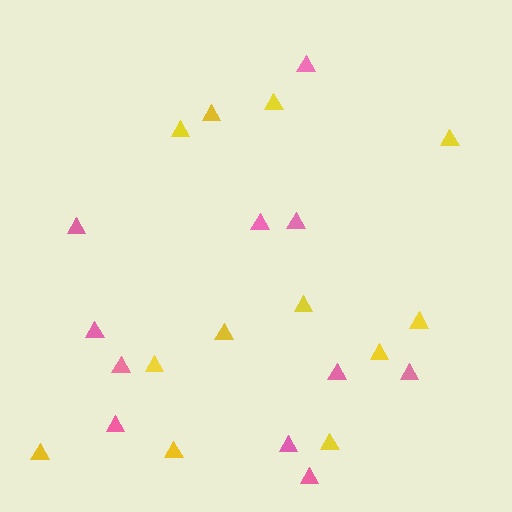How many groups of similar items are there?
There are 2 groups: one group of pink triangles (11) and one group of yellow triangles (12).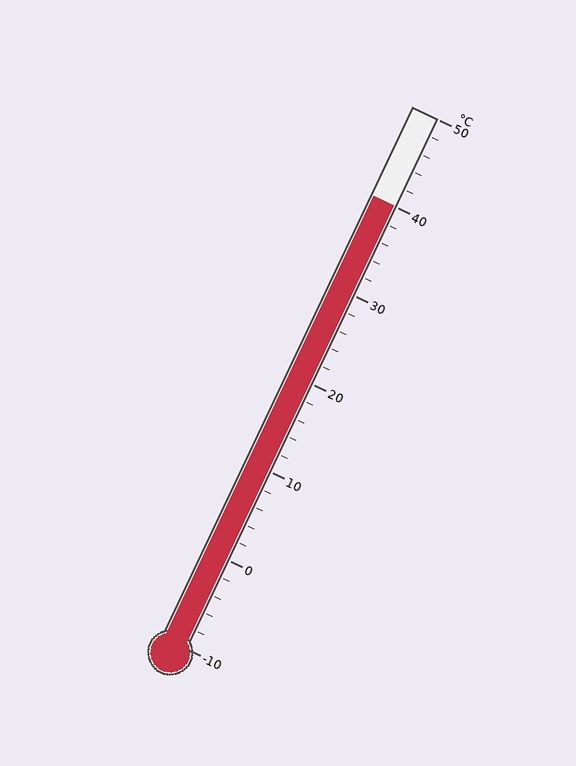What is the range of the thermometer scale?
The thermometer scale ranges from -10°C to 50°C.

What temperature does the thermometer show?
The thermometer shows approximately 40°C.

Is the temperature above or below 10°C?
The temperature is above 10°C.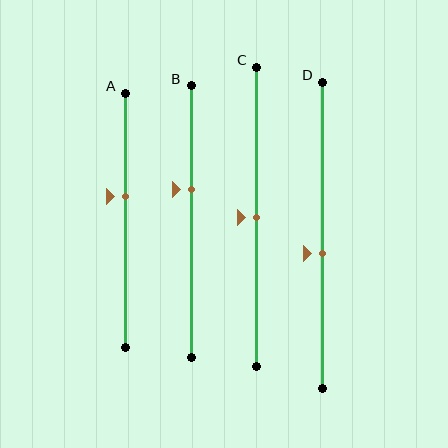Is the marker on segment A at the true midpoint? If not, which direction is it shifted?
No, the marker on segment A is shifted upward by about 9% of the segment length.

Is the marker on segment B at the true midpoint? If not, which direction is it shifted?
No, the marker on segment B is shifted upward by about 12% of the segment length.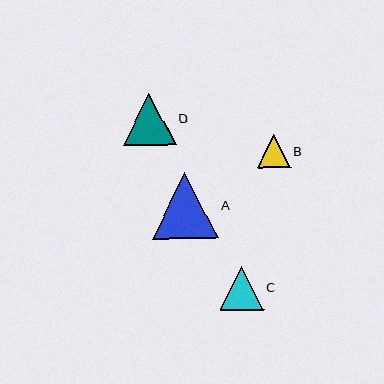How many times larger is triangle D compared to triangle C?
Triangle D is approximately 1.2 times the size of triangle C.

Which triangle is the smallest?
Triangle B is the smallest with a size of approximately 33 pixels.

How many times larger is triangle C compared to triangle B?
Triangle C is approximately 1.3 times the size of triangle B.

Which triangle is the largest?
Triangle A is the largest with a size of approximately 67 pixels.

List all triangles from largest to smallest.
From largest to smallest: A, D, C, B.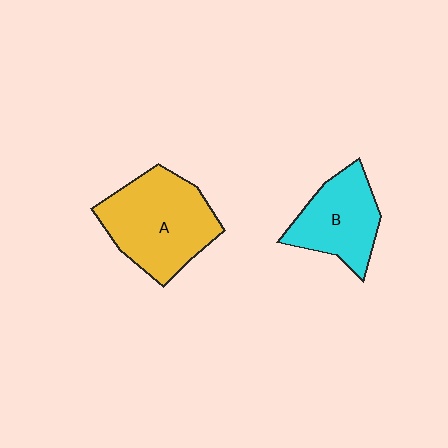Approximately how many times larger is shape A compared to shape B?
Approximately 1.4 times.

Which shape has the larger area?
Shape A (yellow).